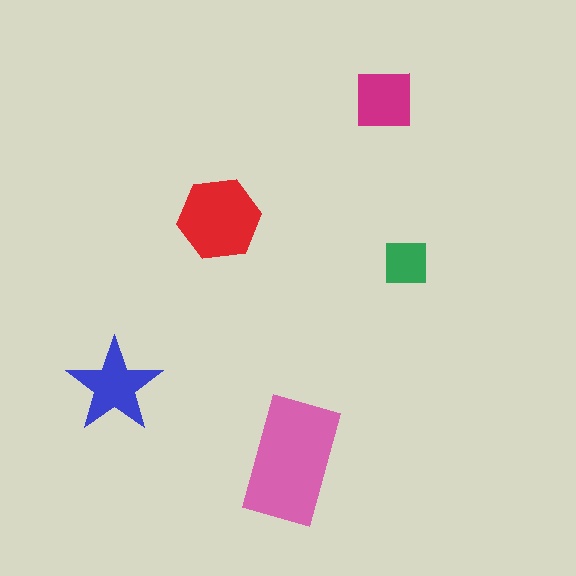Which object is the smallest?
The green square.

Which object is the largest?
The pink rectangle.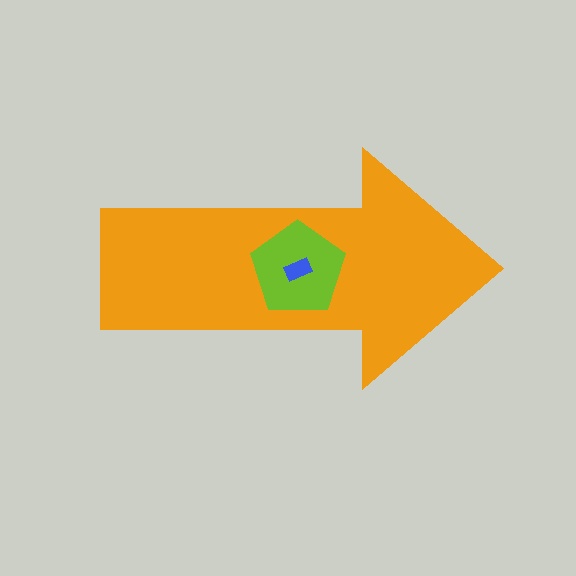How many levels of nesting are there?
3.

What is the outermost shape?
The orange arrow.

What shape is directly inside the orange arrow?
The lime pentagon.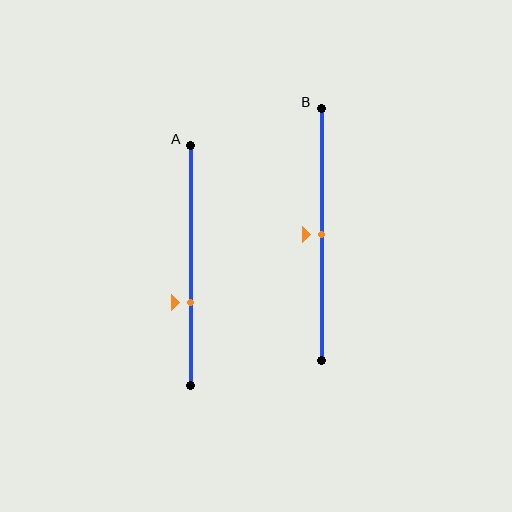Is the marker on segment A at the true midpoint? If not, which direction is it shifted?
No, the marker on segment A is shifted downward by about 15% of the segment length.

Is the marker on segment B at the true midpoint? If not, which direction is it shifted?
Yes, the marker on segment B is at the true midpoint.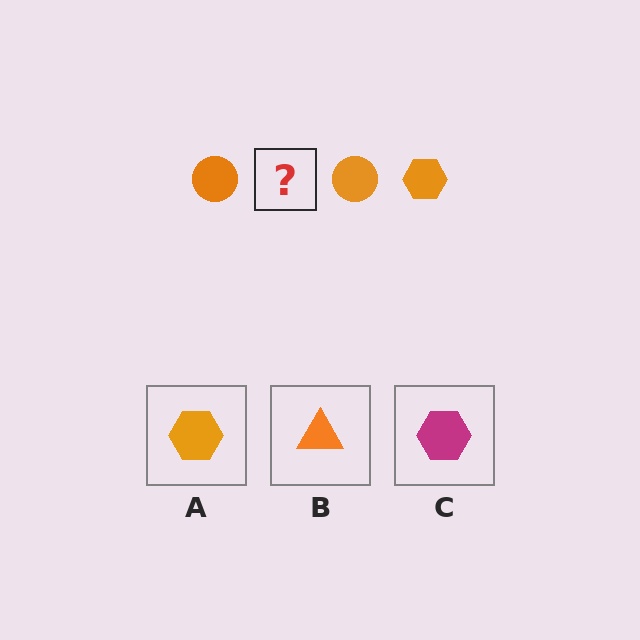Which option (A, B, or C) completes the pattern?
A.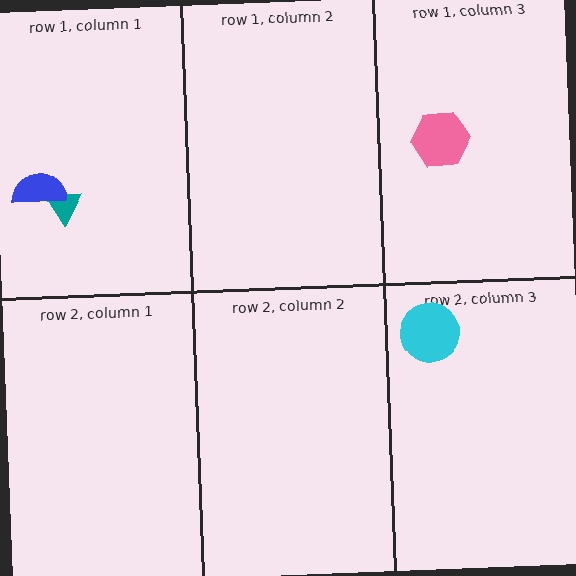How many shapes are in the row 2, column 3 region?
1.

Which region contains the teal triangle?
The row 1, column 1 region.